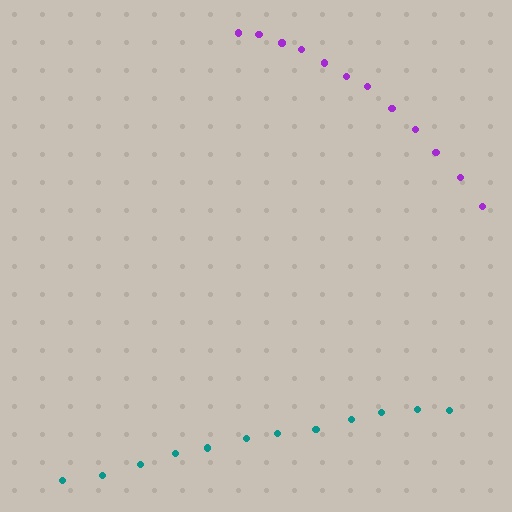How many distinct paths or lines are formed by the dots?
There are 2 distinct paths.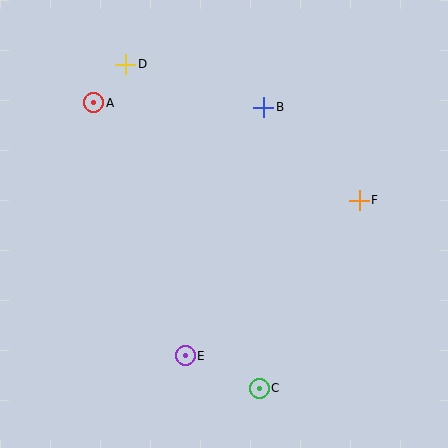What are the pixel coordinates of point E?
Point E is at (185, 356).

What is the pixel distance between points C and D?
The distance between C and D is 351 pixels.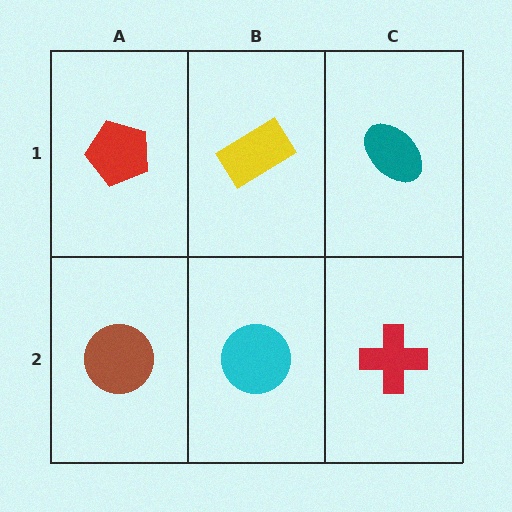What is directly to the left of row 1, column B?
A red pentagon.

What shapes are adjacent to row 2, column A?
A red pentagon (row 1, column A), a cyan circle (row 2, column B).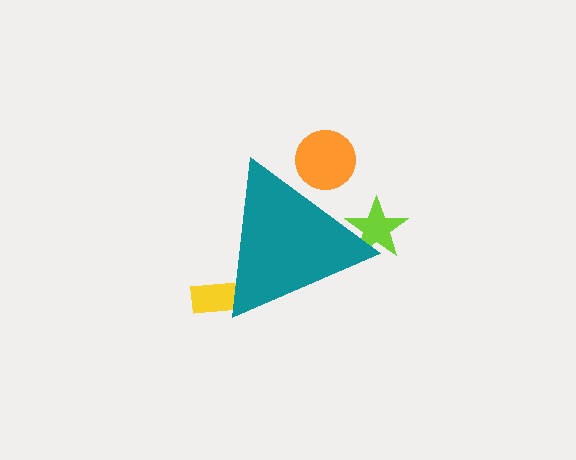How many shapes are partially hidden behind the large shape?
3 shapes are partially hidden.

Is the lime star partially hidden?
Yes, the lime star is partially hidden behind the teal triangle.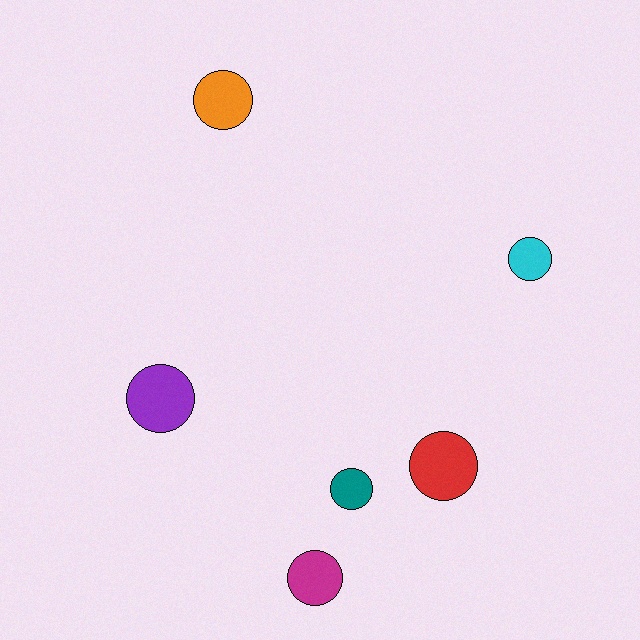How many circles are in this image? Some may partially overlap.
There are 6 circles.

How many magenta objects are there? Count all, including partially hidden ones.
There is 1 magenta object.